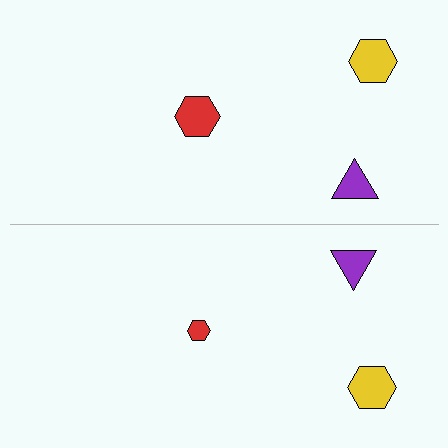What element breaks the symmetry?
The red hexagon on the bottom side has a different size than its mirror counterpart.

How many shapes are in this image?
There are 6 shapes in this image.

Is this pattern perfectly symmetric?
No, the pattern is not perfectly symmetric. The red hexagon on the bottom side has a different size than its mirror counterpart.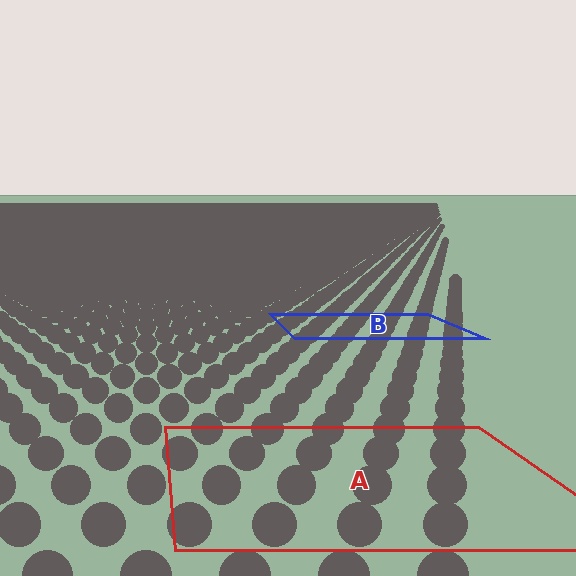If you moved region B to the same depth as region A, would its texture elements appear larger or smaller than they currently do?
They would appear larger. At a closer depth, the same texture elements are projected at a bigger on-screen size.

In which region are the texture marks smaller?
The texture marks are smaller in region B, because it is farther away.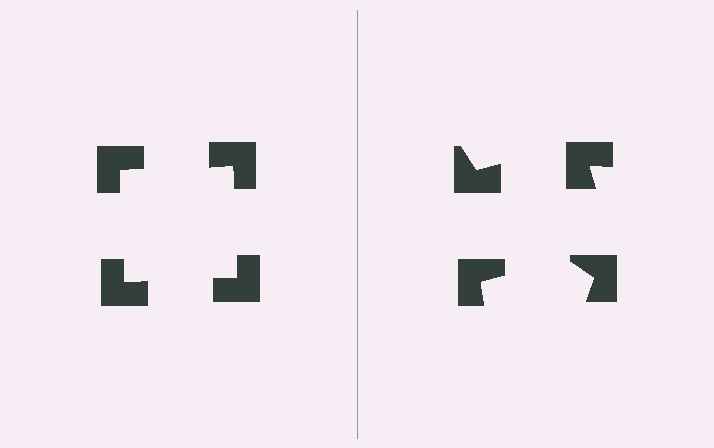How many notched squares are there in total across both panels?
8 — 4 on each side.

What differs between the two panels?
The notched squares are positioned identically on both sides; only the wedge orientations differ. On the left they align to a square; on the right they are misaligned.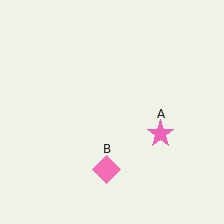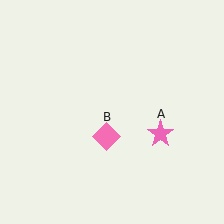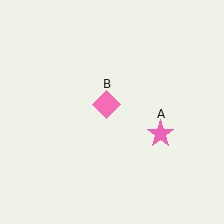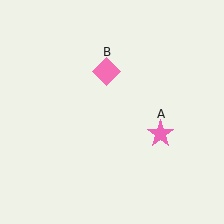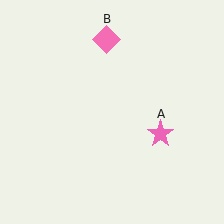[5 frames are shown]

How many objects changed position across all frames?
1 object changed position: pink diamond (object B).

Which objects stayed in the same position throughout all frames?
Pink star (object A) remained stationary.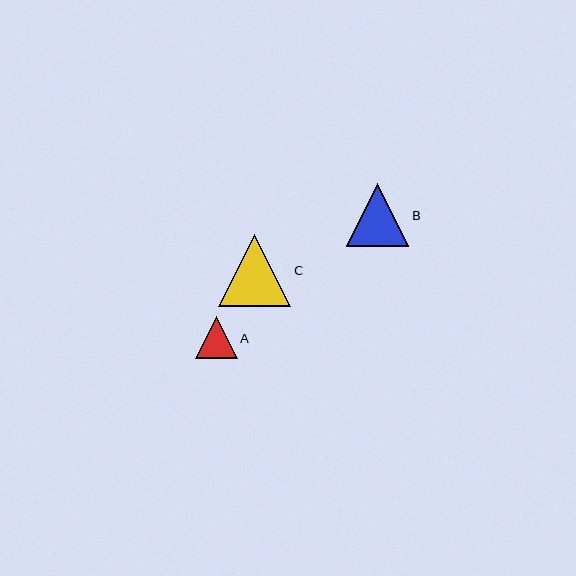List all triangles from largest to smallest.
From largest to smallest: C, B, A.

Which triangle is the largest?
Triangle C is the largest with a size of approximately 73 pixels.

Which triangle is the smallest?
Triangle A is the smallest with a size of approximately 42 pixels.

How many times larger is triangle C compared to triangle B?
Triangle C is approximately 1.2 times the size of triangle B.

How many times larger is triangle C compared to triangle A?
Triangle C is approximately 1.7 times the size of triangle A.